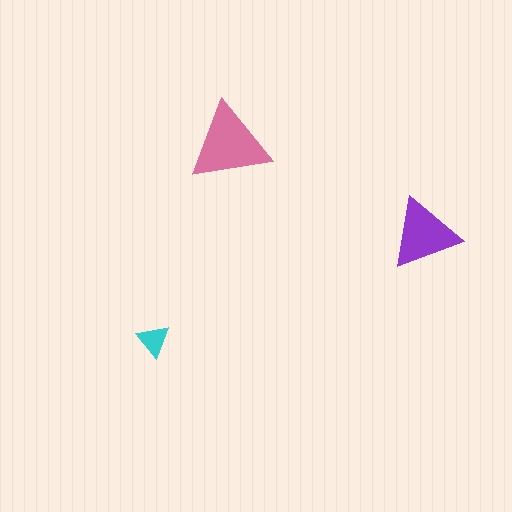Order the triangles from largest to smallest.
the pink one, the purple one, the cyan one.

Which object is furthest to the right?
The purple triangle is rightmost.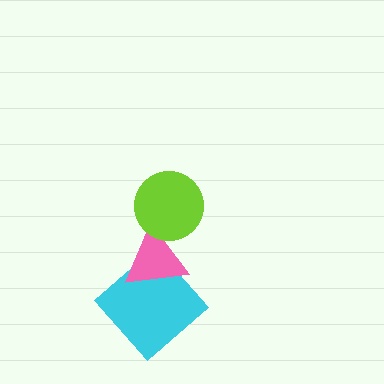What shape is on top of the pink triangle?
The lime circle is on top of the pink triangle.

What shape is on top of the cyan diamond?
The pink triangle is on top of the cyan diamond.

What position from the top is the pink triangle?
The pink triangle is 2nd from the top.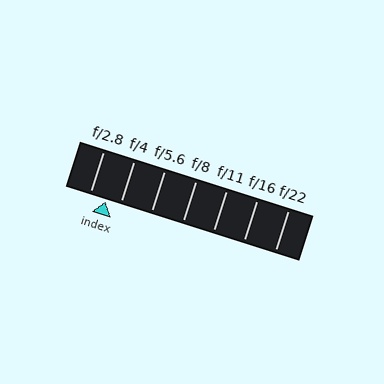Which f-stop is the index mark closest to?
The index mark is closest to f/4.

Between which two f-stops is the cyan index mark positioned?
The index mark is between f/2.8 and f/4.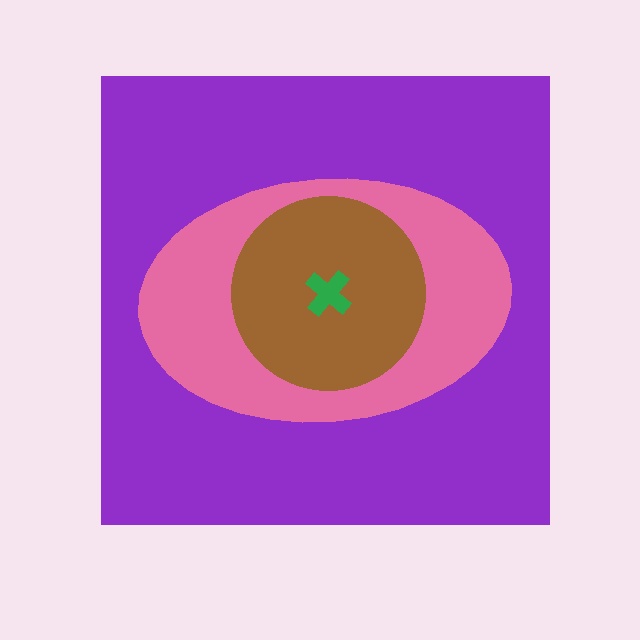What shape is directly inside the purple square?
The pink ellipse.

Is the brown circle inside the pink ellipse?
Yes.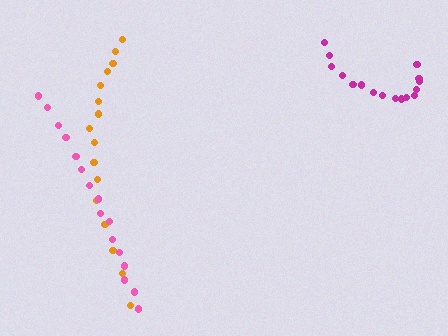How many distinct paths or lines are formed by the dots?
There are 3 distinct paths.